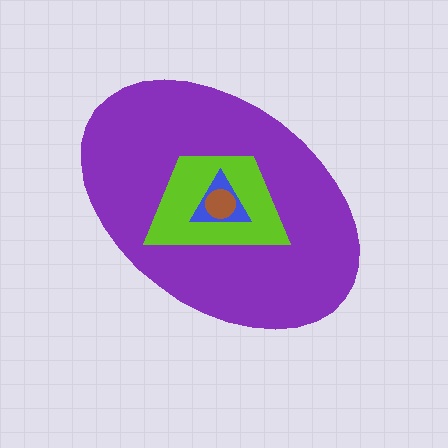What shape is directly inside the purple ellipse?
The lime trapezoid.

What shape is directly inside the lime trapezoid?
The blue triangle.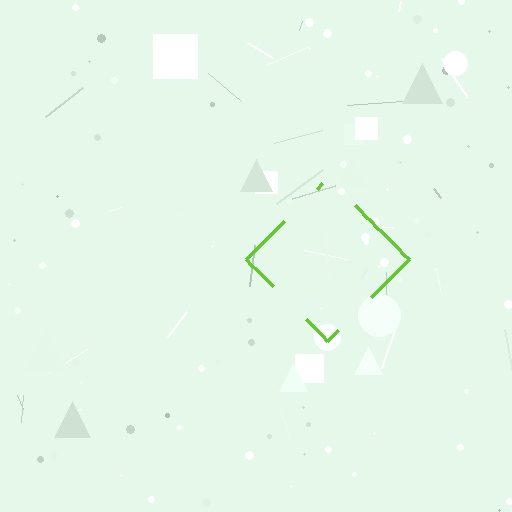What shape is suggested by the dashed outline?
The dashed outline suggests a diamond.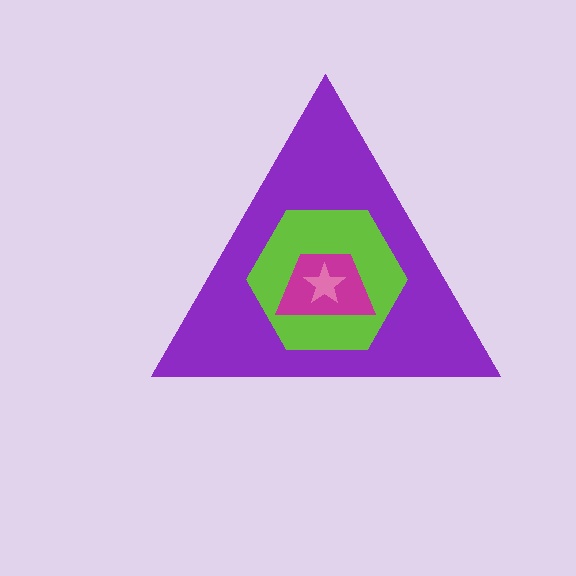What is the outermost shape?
The purple triangle.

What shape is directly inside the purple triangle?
The lime hexagon.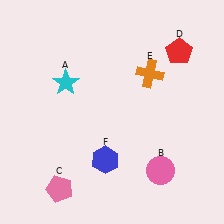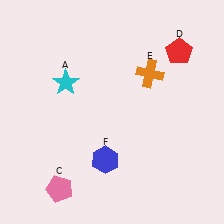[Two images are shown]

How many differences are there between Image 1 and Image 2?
There is 1 difference between the two images.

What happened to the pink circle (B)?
The pink circle (B) was removed in Image 2. It was in the bottom-right area of Image 1.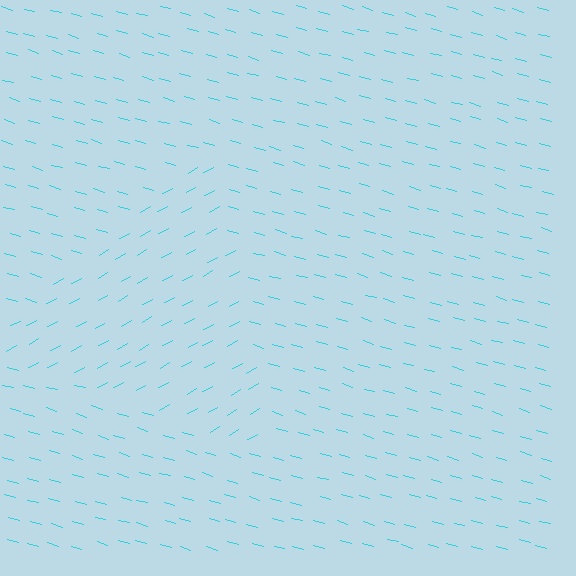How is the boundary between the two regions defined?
The boundary is defined purely by a change in line orientation (approximately 45 degrees difference). All lines are the same color and thickness.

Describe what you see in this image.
The image is filled with small cyan line segments. A triangle region in the image has lines oriented differently from the surrounding lines, creating a visible texture boundary.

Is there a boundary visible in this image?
Yes, there is a texture boundary formed by a change in line orientation.